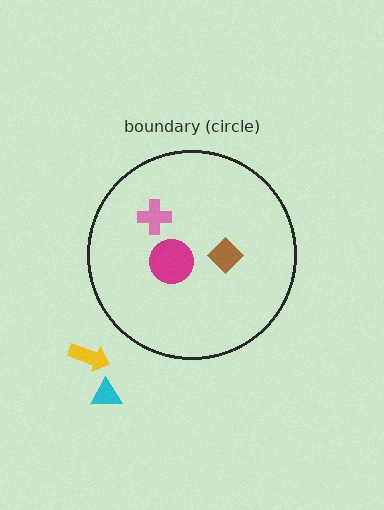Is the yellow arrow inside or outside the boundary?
Outside.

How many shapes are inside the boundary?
3 inside, 2 outside.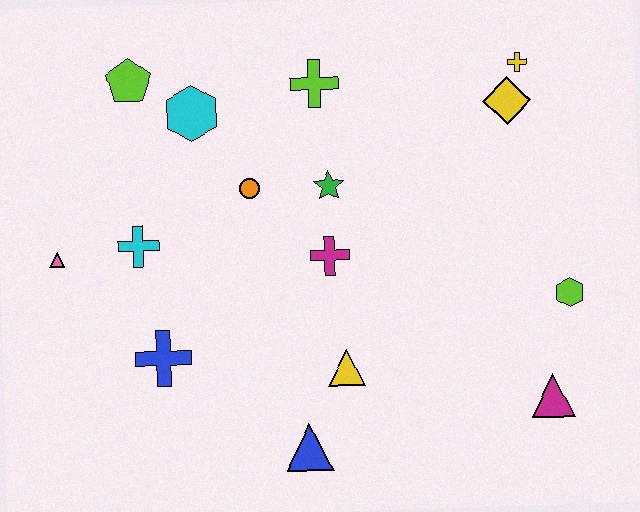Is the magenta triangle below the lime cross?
Yes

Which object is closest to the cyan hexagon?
The lime pentagon is closest to the cyan hexagon.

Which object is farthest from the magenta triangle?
The lime pentagon is farthest from the magenta triangle.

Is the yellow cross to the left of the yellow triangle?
No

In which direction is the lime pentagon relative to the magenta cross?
The lime pentagon is to the left of the magenta cross.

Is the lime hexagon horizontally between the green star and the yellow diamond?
No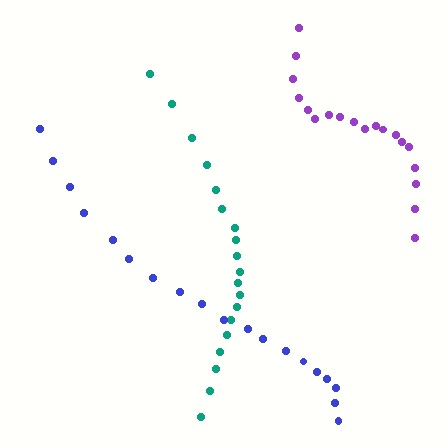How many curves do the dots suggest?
There are 3 distinct paths.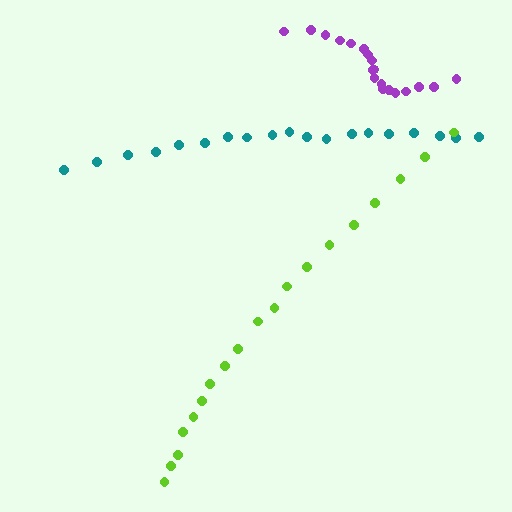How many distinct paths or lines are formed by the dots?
There are 3 distinct paths.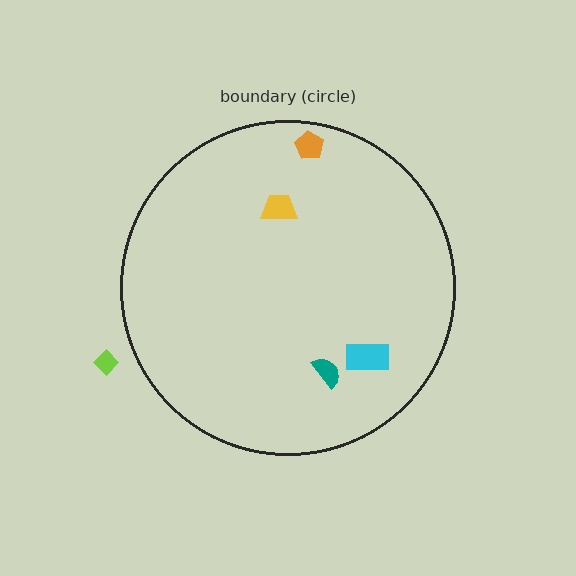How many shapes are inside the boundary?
4 inside, 1 outside.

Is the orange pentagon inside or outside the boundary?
Inside.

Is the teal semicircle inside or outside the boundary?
Inside.